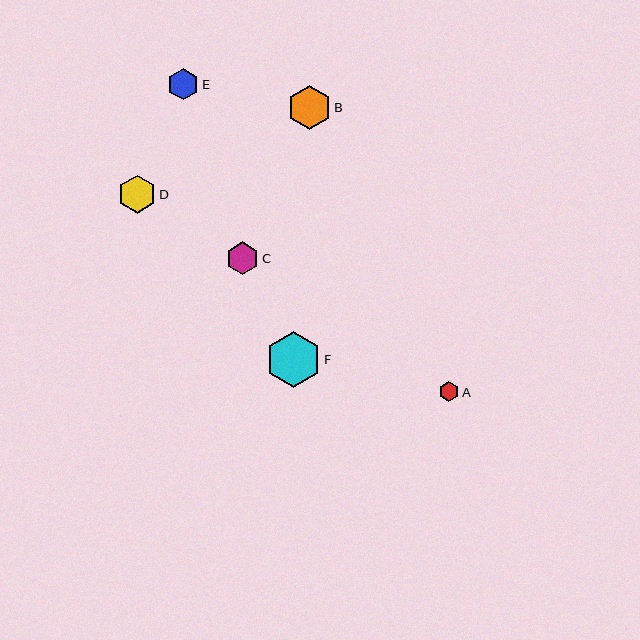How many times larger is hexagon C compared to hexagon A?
Hexagon C is approximately 1.6 times the size of hexagon A.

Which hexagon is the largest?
Hexagon F is the largest with a size of approximately 55 pixels.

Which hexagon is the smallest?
Hexagon A is the smallest with a size of approximately 20 pixels.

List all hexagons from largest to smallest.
From largest to smallest: F, B, D, C, E, A.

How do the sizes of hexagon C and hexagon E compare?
Hexagon C and hexagon E are approximately the same size.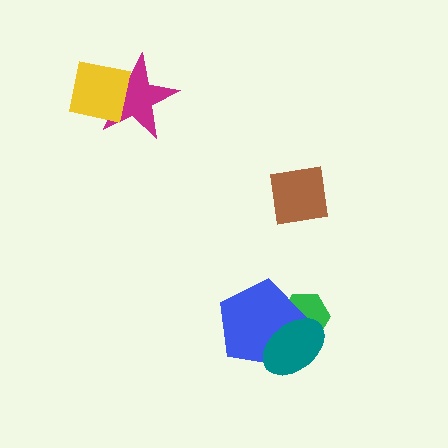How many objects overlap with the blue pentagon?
2 objects overlap with the blue pentagon.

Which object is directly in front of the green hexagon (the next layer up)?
The blue pentagon is directly in front of the green hexagon.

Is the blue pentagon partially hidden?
Yes, it is partially covered by another shape.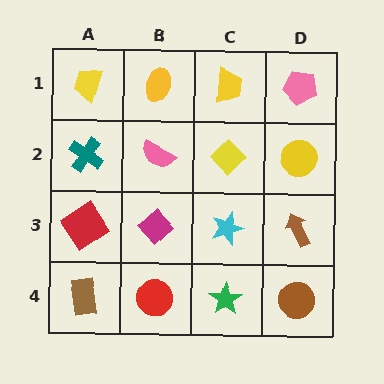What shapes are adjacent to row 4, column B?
A magenta diamond (row 3, column B), a brown rectangle (row 4, column A), a green star (row 4, column C).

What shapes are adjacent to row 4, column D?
A brown arrow (row 3, column D), a green star (row 4, column C).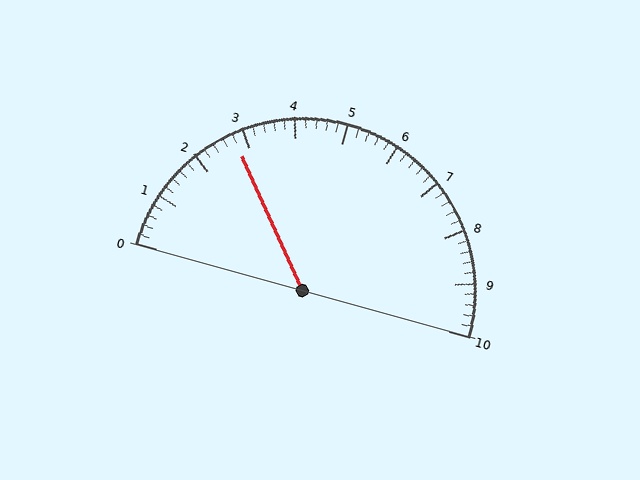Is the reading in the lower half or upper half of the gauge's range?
The reading is in the lower half of the range (0 to 10).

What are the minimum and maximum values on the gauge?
The gauge ranges from 0 to 10.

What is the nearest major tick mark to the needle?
The nearest major tick mark is 3.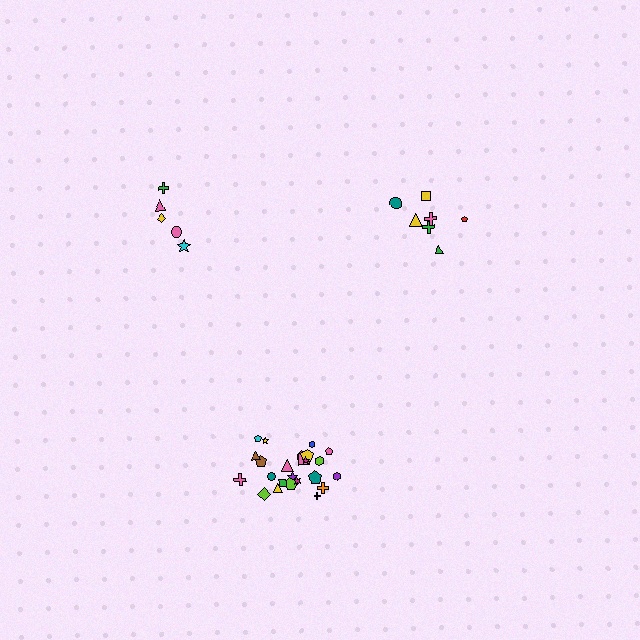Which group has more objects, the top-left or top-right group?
The top-right group.